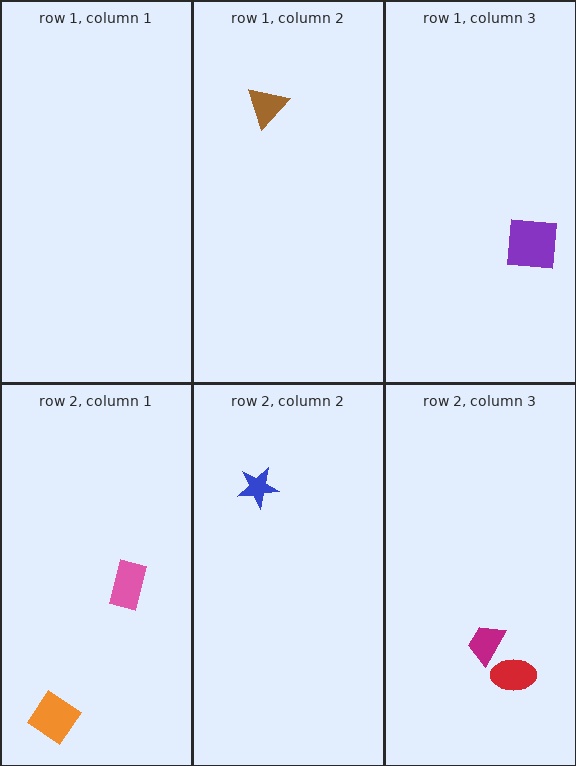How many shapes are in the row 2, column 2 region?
1.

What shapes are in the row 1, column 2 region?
The brown triangle.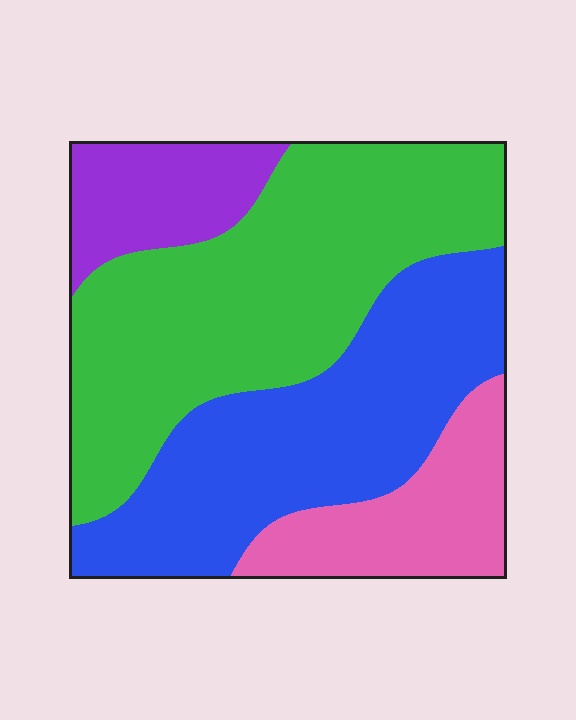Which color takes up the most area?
Green, at roughly 40%.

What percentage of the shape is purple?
Purple takes up about one tenth (1/10) of the shape.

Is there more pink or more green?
Green.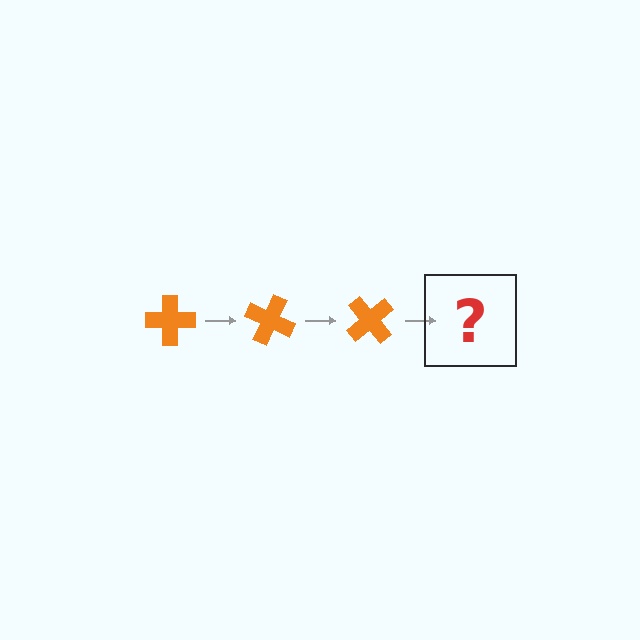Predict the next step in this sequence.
The next step is an orange cross rotated 75 degrees.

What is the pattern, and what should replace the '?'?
The pattern is that the cross rotates 25 degrees each step. The '?' should be an orange cross rotated 75 degrees.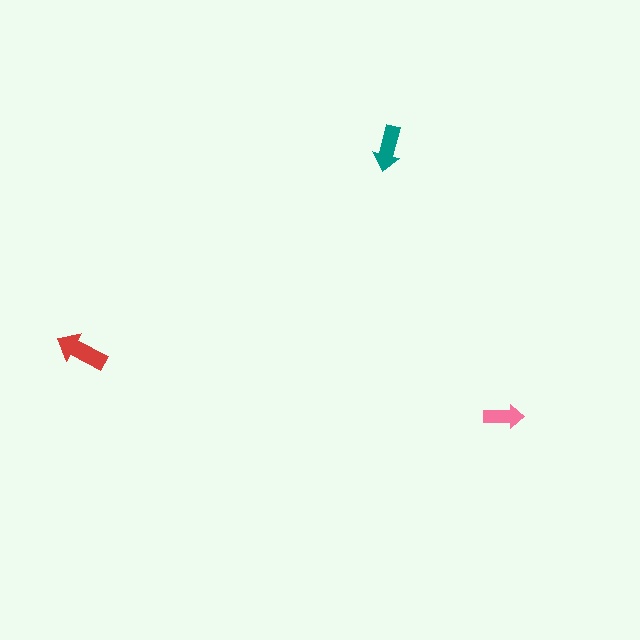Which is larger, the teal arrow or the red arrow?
The red one.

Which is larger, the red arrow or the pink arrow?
The red one.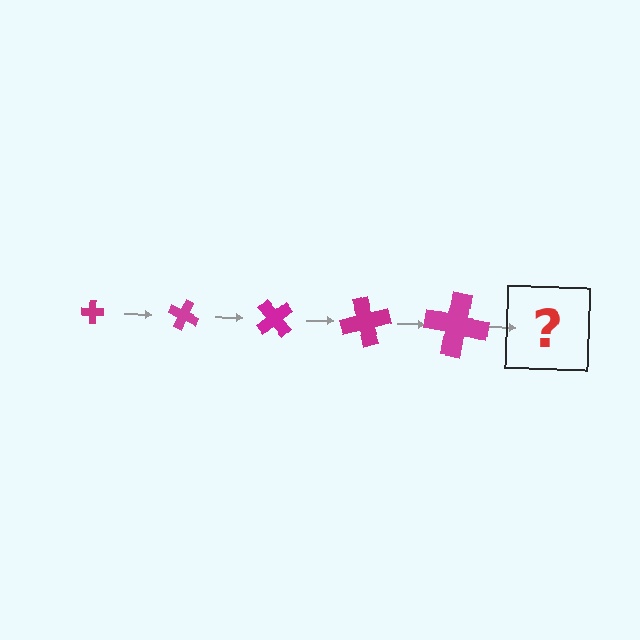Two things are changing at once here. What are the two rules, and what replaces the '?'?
The two rules are that the cross grows larger each step and it rotates 25 degrees each step. The '?' should be a cross, larger than the previous one and rotated 125 degrees from the start.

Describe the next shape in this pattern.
It should be a cross, larger than the previous one and rotated 125 degrees from the start.